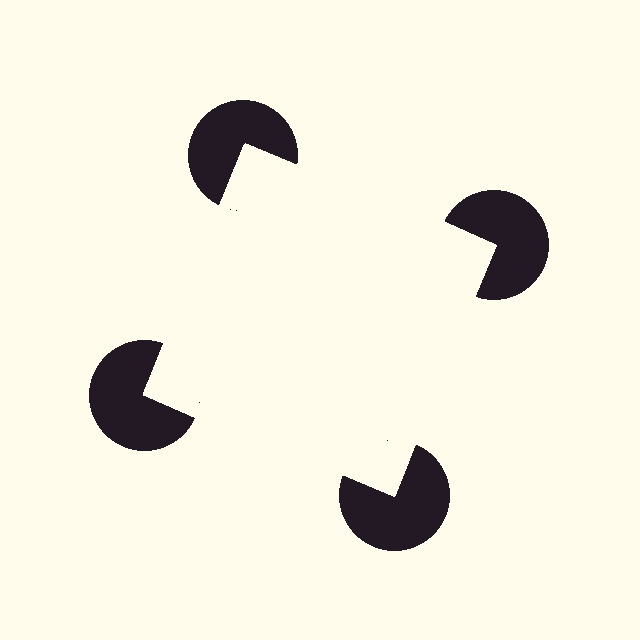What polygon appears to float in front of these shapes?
An illusory square — its edges are inferred from the aligned wedge cuts in the pac-man discs, not physically drawn.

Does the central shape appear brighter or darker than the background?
It typically appears slightly brighter than the background, even though no actual brightness change is drawn.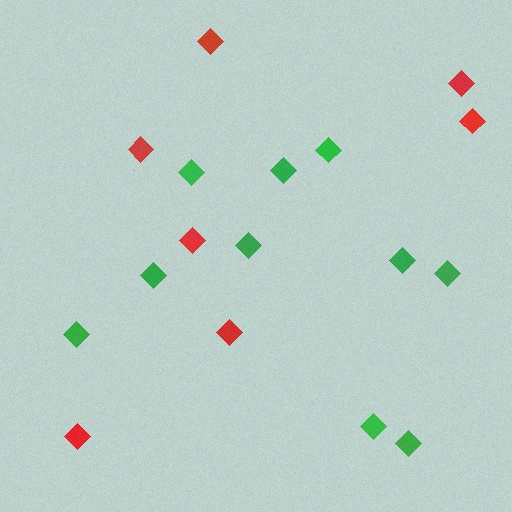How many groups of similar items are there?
There are 2 groups: one group of green diamonds (10) and one group of red diamonds (7).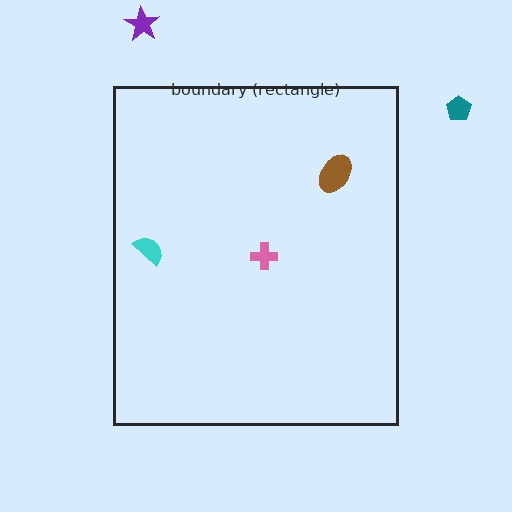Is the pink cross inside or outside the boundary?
Inside.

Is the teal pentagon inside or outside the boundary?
Outside.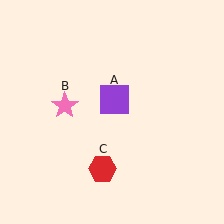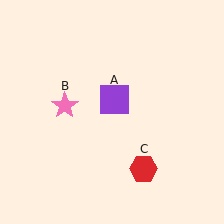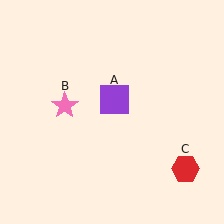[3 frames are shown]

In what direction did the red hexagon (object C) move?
The red hexagon (object C) moved right.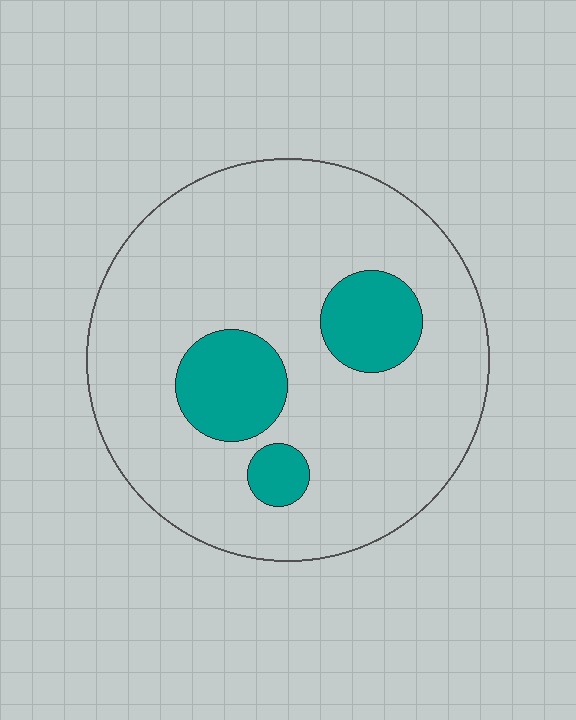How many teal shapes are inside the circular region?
3.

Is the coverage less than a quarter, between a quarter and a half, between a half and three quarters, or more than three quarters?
Less than a quarter.